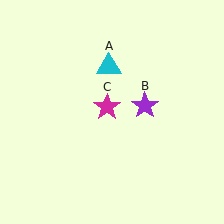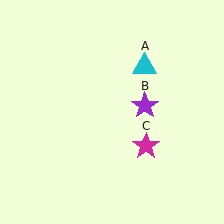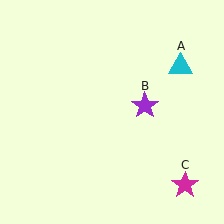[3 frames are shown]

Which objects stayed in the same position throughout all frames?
Purple star (object B) remained stationary.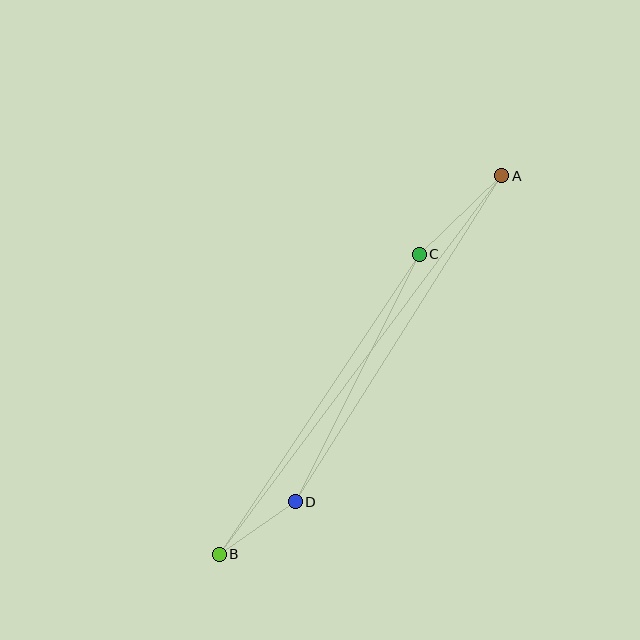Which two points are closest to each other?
Points B and D are closest to each other.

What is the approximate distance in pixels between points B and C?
The distance between B and C is approximately 360 pixels.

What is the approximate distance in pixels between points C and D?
The distance between C and D is approximately 277 pixels.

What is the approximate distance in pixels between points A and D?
The distance between A and D is approximately 386 pixels.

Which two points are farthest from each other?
Points A and B are farthest from each other.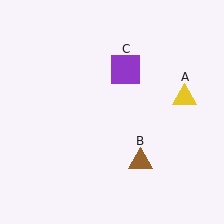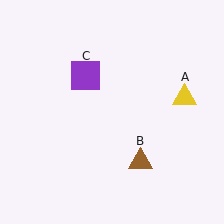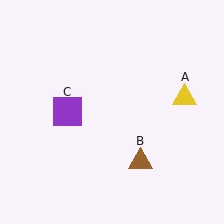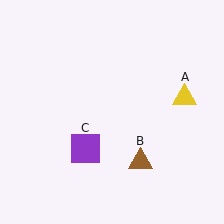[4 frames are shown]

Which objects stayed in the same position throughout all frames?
Yellow triangle (object A) and brown triangle (object B) remained stationary.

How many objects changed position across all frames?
1 object changed position: purple square (object C).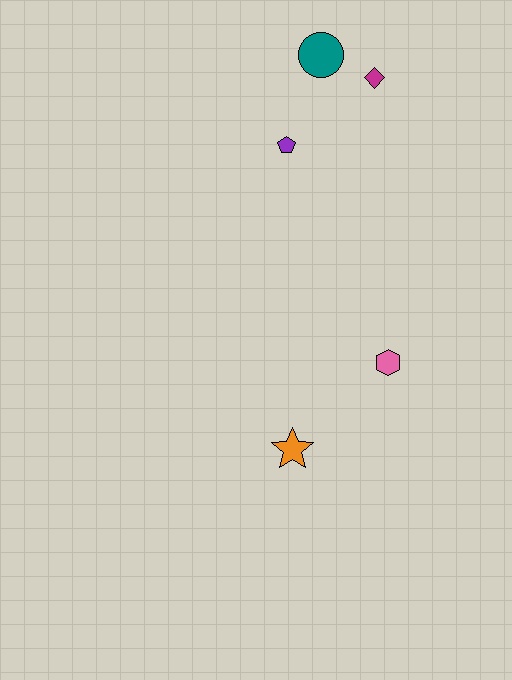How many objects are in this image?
There are 5 objects.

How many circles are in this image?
There is 1 circle.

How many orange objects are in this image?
There is 1 orange object.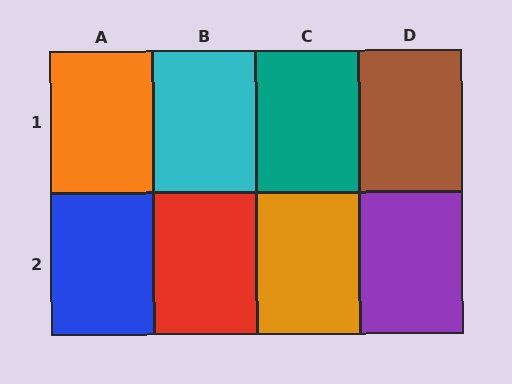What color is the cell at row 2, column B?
Red.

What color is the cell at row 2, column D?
Purple.